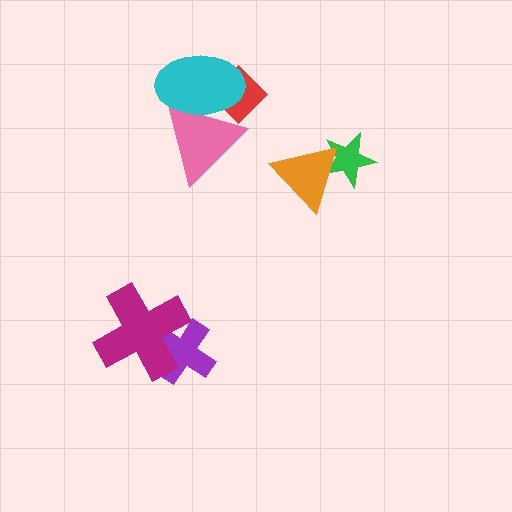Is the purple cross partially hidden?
Yes, it is partially covered by another shape.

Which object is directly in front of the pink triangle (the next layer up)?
The red diamond is directly in front of the pink triangle.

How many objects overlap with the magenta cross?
1 object overlaps with the magenta cross.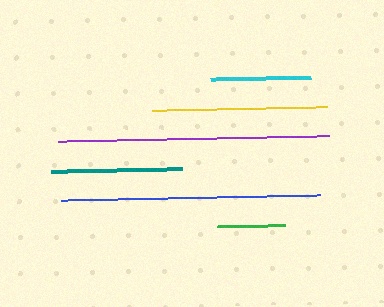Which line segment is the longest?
The purple line is the longest at approximately 270 pixels.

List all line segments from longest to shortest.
From longest to shortest: purple, blue, yellow, teal, cyan, green.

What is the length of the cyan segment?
The cyan segment is approximately 100 pixels long.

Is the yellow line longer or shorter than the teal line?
The yellow line is longer than the teal line.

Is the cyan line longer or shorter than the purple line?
The purple line is longer than the cyan line.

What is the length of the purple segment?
The purple segment is approximately 270 pixels long.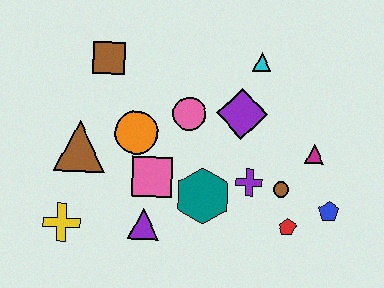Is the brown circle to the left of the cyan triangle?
No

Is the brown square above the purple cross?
Yes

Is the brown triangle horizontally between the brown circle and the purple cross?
No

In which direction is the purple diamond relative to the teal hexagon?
The purple diamond is above the teal hexagon.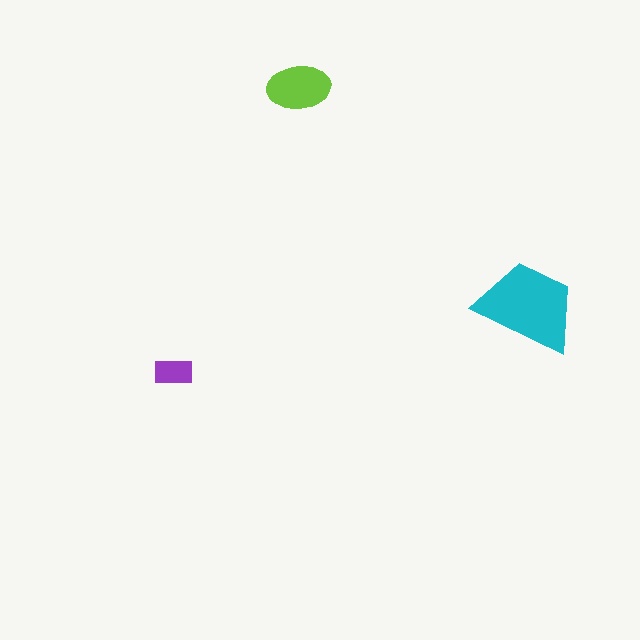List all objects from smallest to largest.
The purple rectangle, the lime ellipse, the cyan trapezoid.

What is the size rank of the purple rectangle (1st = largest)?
3rd.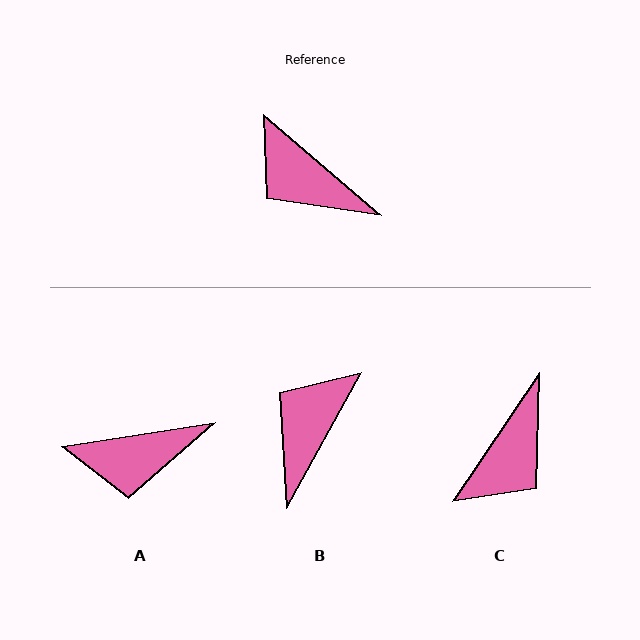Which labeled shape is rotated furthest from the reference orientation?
C, about 97 degrees away.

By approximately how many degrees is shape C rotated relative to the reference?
Approximately 97 degrees counter-clockwise.